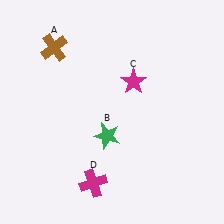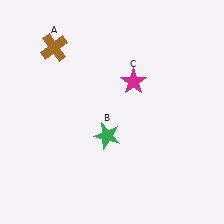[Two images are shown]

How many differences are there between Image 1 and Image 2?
There is 1 difference between the two images.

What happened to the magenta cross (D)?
The magenta cross (D) was removed in Image 2. It was in the bottom-left area of Image 1.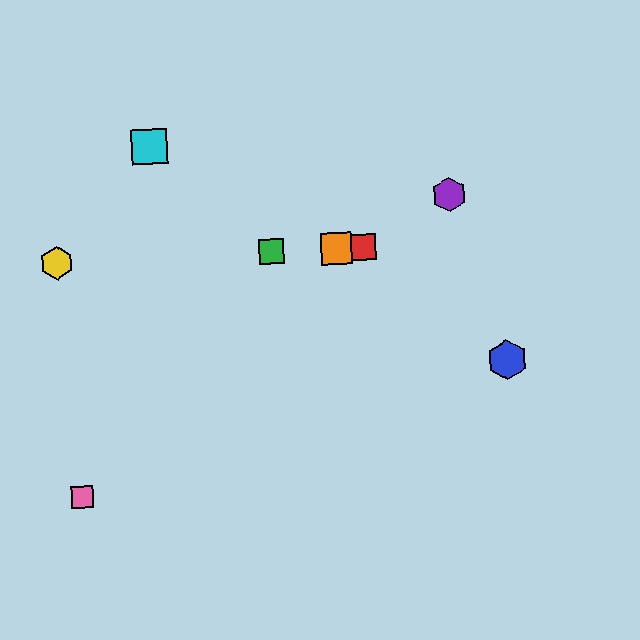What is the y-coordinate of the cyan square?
The cyan square is at y≈147.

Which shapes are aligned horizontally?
The red square, the green square, the yellow hexagon, the orange square are aligned horizontally.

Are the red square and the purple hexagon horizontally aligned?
No, the red square is at y≈247 and the purple hexagon is at y≈195.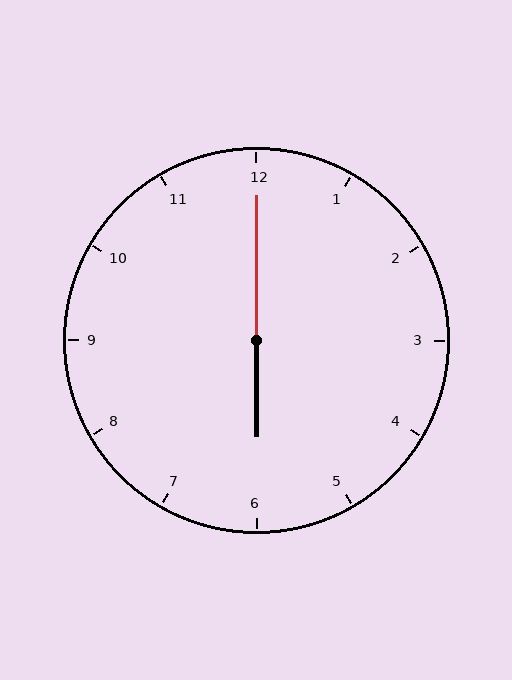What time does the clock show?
6:00.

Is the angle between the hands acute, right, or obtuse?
It is obtuse.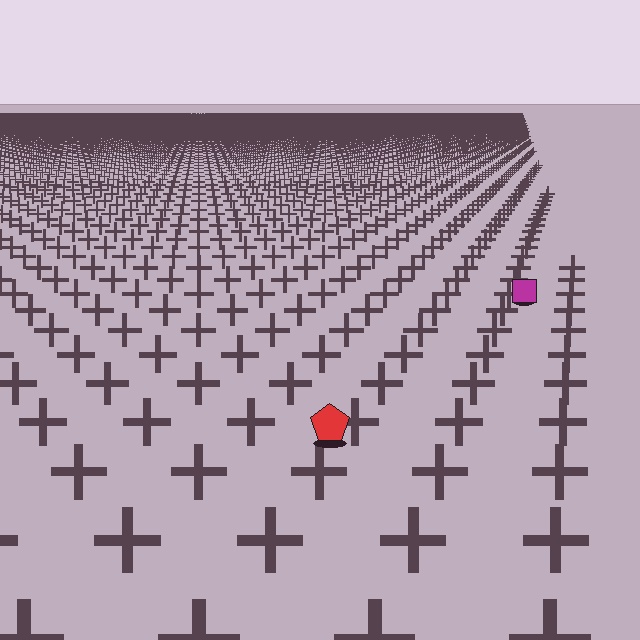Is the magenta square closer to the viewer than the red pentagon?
No. The red pentagon is closer — you can tell from the texture gradient: the ground texture is coarser near it.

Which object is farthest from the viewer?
The magenta square is farthest from the viewer. It appears smaller and the ground texture around it is denser.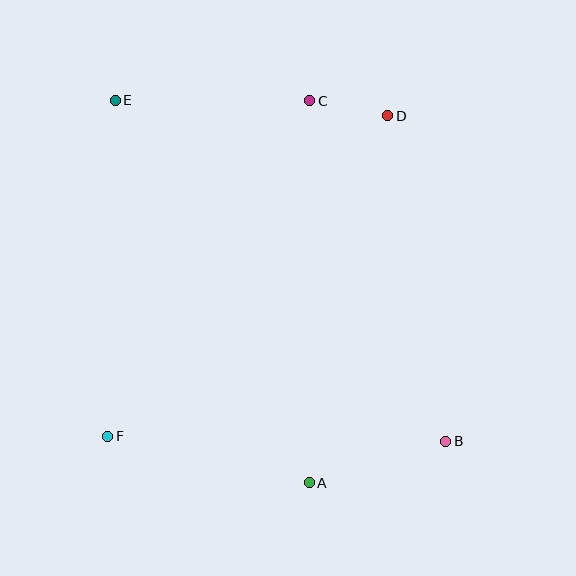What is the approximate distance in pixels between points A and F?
The distance between A and F is approximately 207 pixels.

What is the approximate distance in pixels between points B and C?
The distance between B and C is approximately 367 pixels.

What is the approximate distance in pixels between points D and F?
The distance between D and F is approximately 426 pixels.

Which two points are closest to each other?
Points C and D are closest to each other.